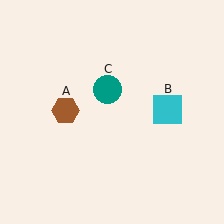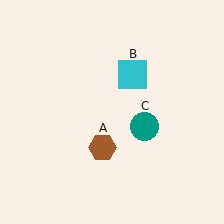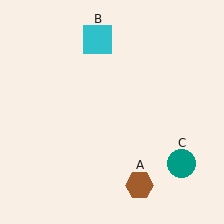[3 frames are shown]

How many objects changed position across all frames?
3 objects changed position: brown hexagon (object A), cyan square (object B), teal circle (object C).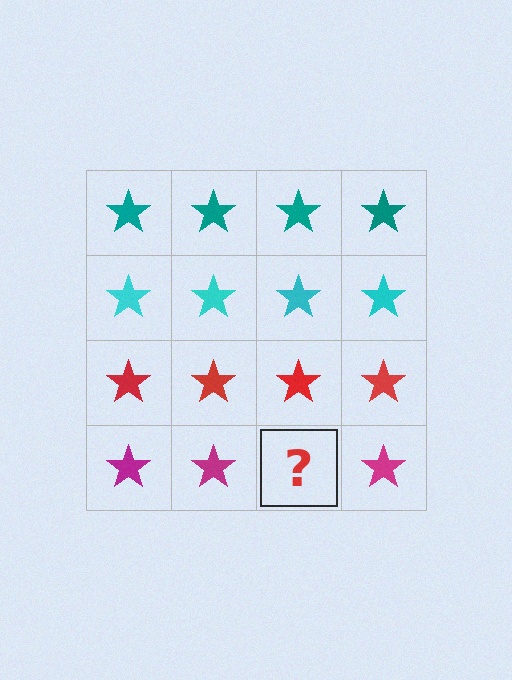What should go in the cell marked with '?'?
The missing cell should contain a magenta star.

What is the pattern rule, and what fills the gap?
The rule is that each row has a consistent color. The gap should be filled with a magenta star.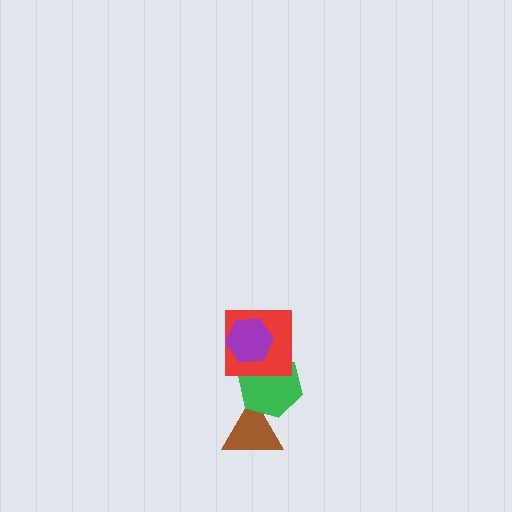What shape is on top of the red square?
The purple hexagon is on top of the red square.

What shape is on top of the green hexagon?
The red square is on top of the green hexagon.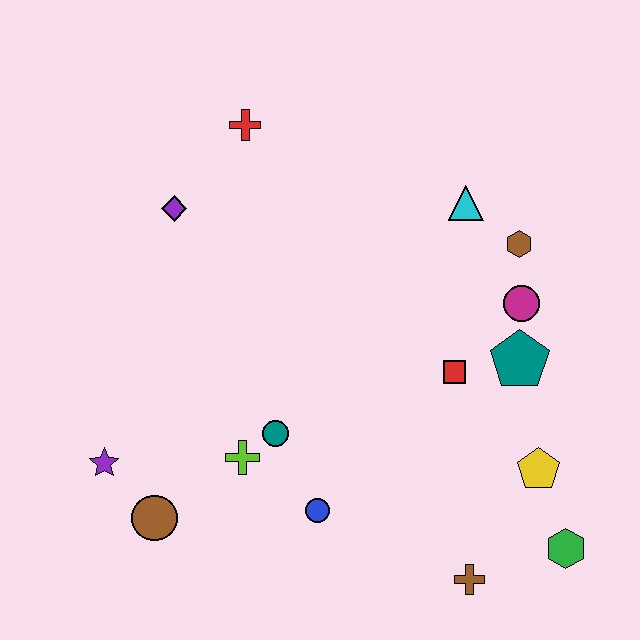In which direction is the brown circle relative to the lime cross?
The brown circle is to the left of the lime cross.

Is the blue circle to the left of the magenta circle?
Yes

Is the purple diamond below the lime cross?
No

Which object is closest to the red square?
The teal pentagon is closest to the red square.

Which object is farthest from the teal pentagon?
The purple star is farthest from the teal pentagon.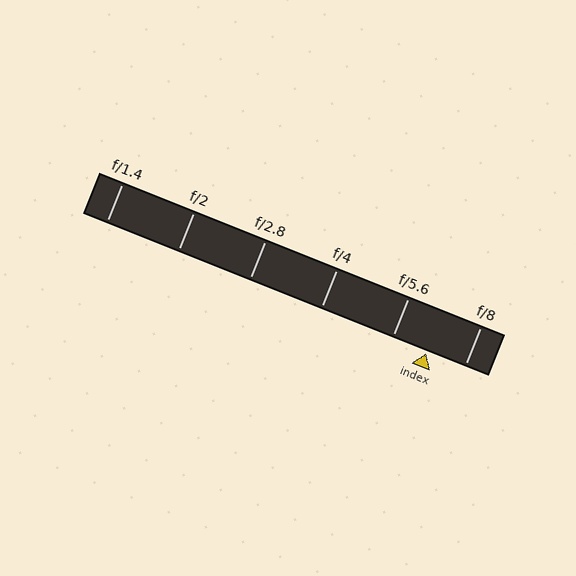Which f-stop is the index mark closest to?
The index mark is closest to f/5.6.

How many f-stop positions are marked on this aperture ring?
There are 6 f-stop positions marked.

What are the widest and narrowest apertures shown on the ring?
The widest aperture shown is f/1.4 and the narrowest is f/8.